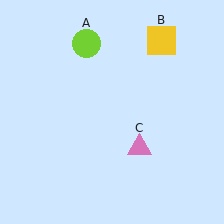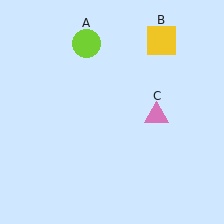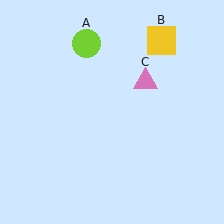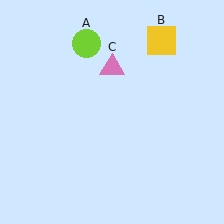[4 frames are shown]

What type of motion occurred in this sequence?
The pink triangle (object C) rotated counterclockwise around the center of the scene.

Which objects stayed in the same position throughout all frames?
Lime circle (object A) and yellow square (object B) remained stationary.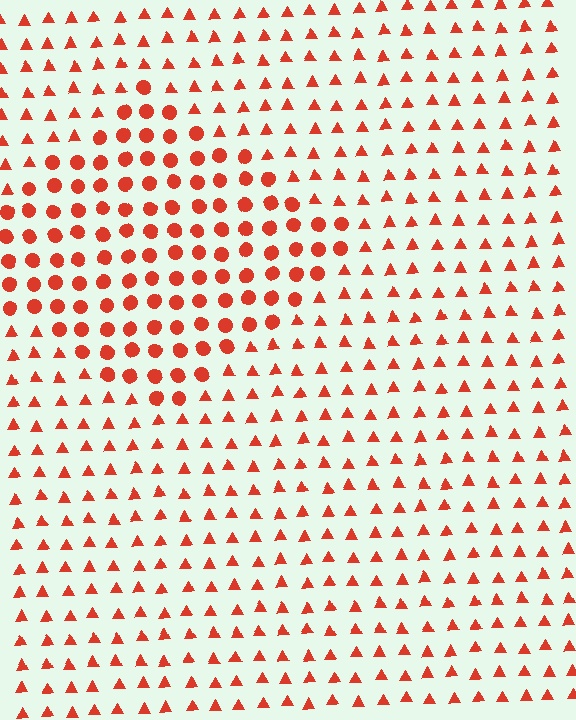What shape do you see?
I see a diamond.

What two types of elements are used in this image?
The image uses circles inside the diamond region and triangles outside it.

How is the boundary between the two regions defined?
The boundary is defined by a change in element shape: circles inside vs. triangles outside. All elements share the same color and spacing.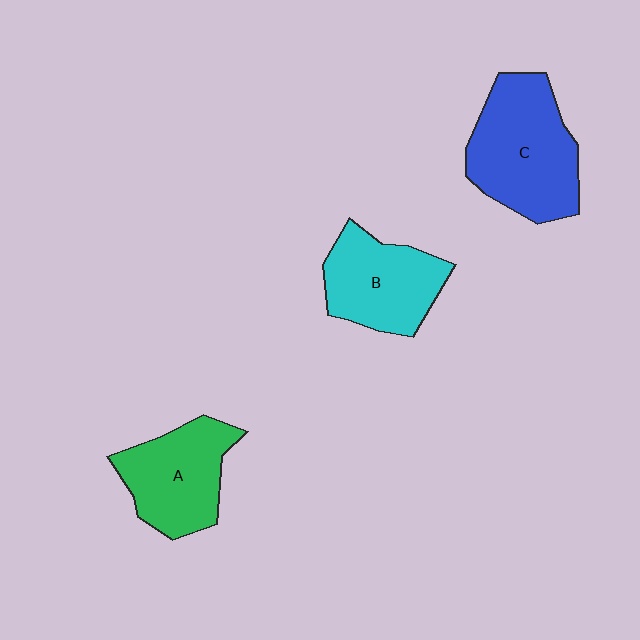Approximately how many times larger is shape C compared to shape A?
Approximately 1.3 times.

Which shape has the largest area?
Shape C (blue).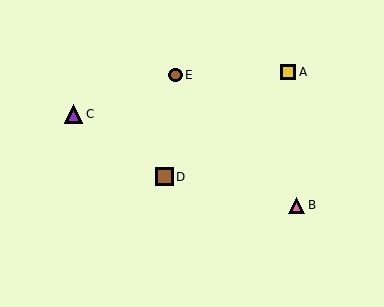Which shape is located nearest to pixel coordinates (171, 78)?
The brown circle (labeled E) at (175, 75) is nearest to that location.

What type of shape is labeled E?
Shape E is a brown circle.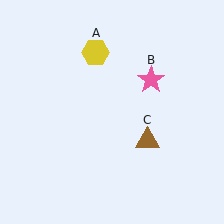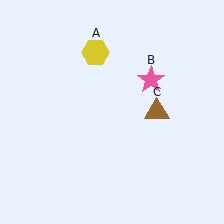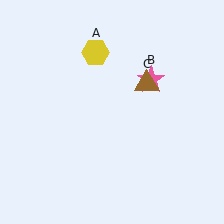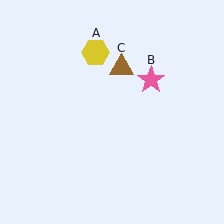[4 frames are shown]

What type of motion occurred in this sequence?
The brown triangle (object C) rotated counterclockwise around the center of the scene.